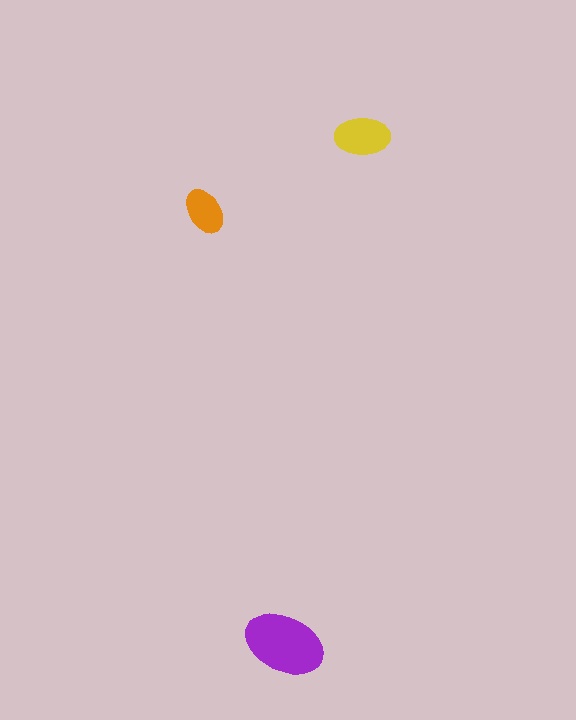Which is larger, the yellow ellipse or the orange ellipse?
The yellow one.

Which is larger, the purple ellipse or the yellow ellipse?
The purple one.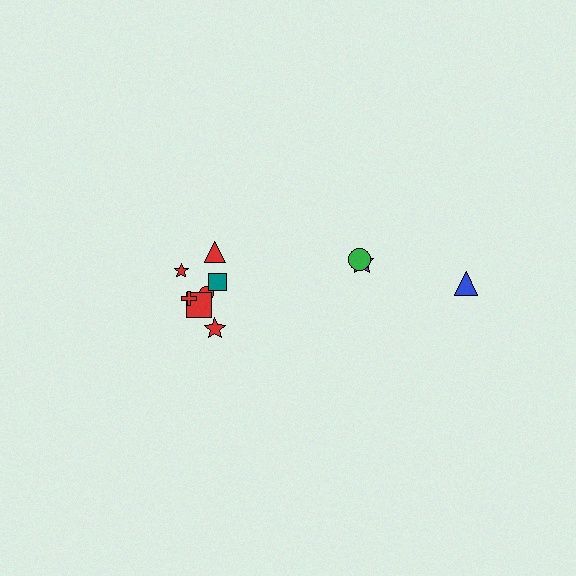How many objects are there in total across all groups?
There are 10 objects.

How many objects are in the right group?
There are 3 objects.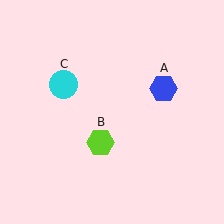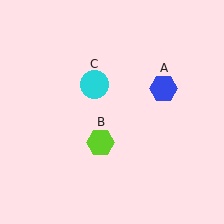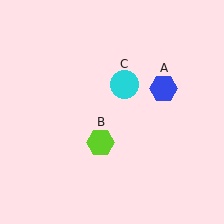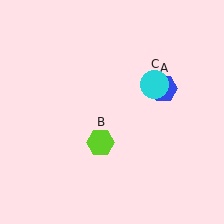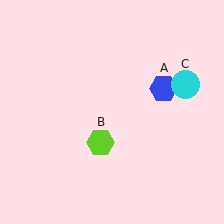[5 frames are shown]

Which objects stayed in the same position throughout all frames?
Blue hexagon (object A) and lime hexagon (object B) remained stationary.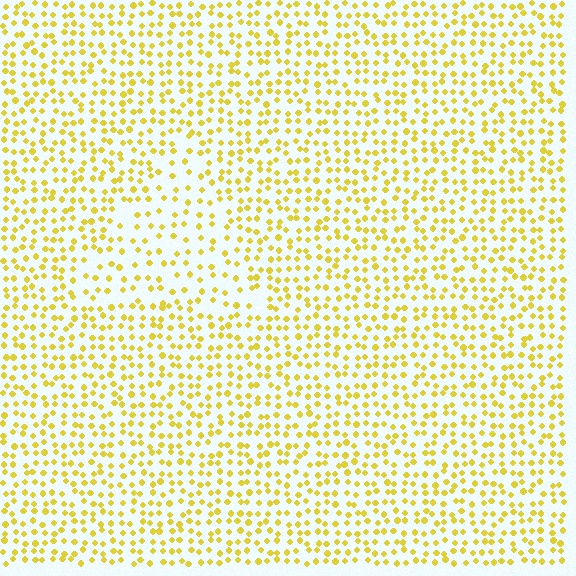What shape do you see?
I see a triangle.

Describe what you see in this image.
The image contains small yellow elements arranged at two different densities. A triangle-shaped region is visible where the elements are less densely packed than the surrounding area.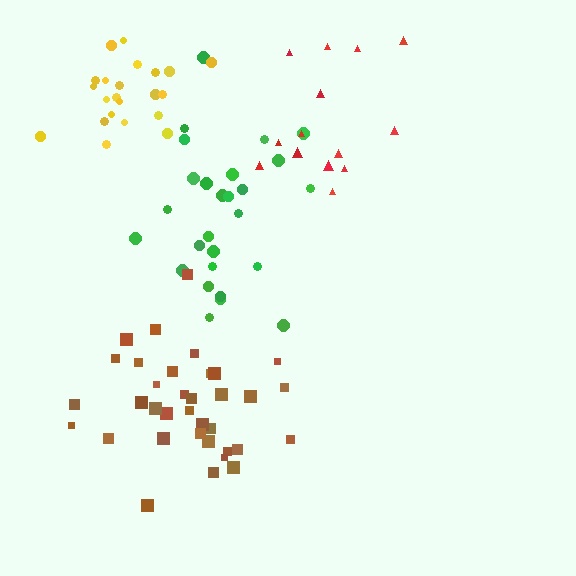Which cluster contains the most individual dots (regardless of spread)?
Brown (35).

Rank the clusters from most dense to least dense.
yellow, brown, green, red.